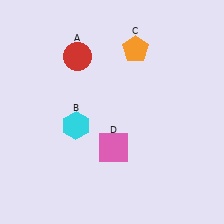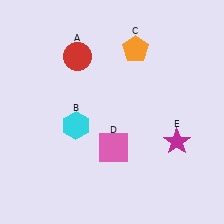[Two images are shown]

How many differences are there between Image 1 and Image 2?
There is 1 difference between the two images.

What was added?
A magenta star (E) was added in Image 2.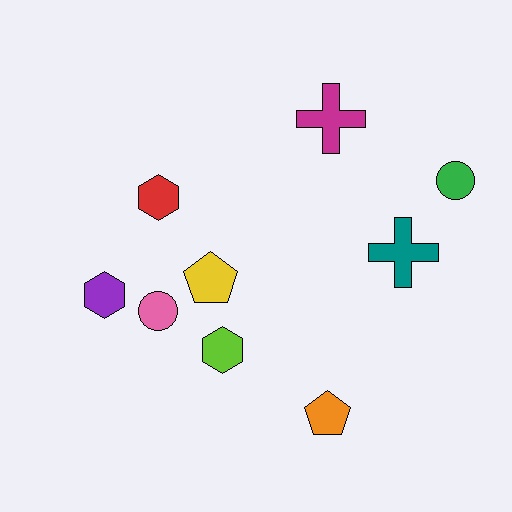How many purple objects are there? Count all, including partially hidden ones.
There is 1 purple object.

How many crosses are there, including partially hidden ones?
There are 2 crosses.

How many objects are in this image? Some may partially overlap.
There are 9 objects.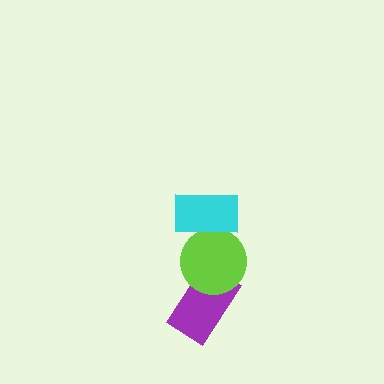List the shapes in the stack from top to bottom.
From top to bottom: the cyan rectangle, the lime circle, the purple rectangle.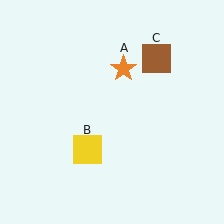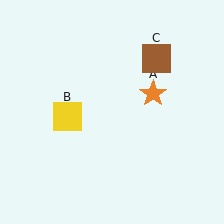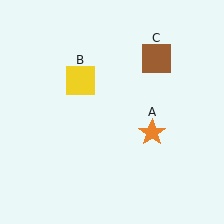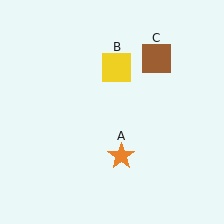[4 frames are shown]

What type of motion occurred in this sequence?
The orange star (object A), yellow square (object B) rotated clockwise around the center of the scene.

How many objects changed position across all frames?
2 objects changed position: orange star (object A), yellow square (object B).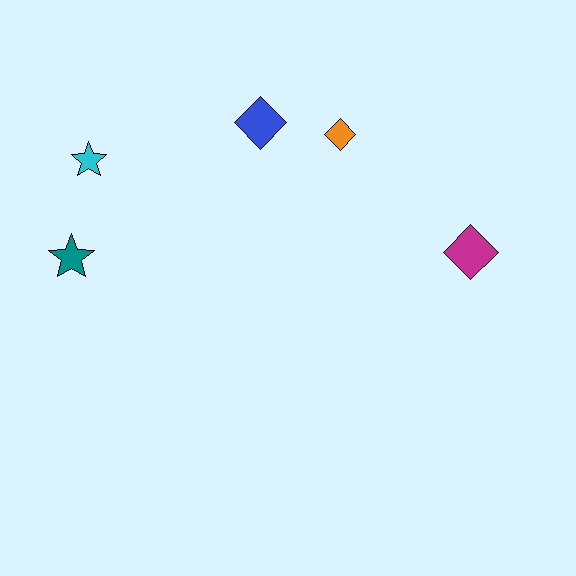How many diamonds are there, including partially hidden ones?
There are 3 diamonds.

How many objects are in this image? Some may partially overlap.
There are 5 objects.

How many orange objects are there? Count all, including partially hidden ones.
There is 1 orange object.